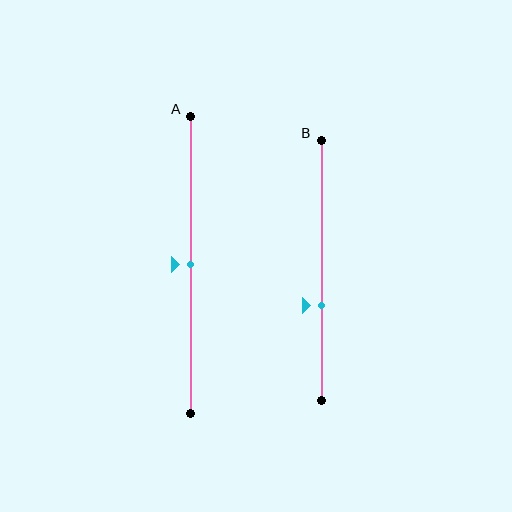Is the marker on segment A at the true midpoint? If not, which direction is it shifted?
Yes, the marker on segment A is at the true midpoint.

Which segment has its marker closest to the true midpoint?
Segment A has its marker closest to the true midpoint.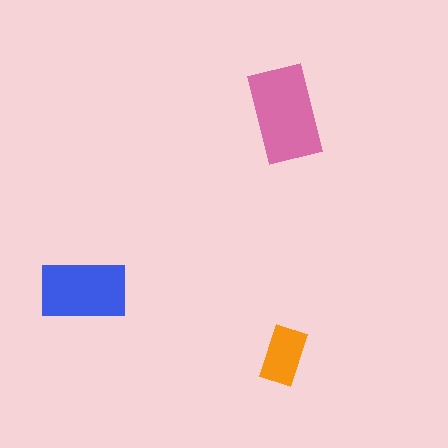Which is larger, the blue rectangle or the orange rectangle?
The blue one.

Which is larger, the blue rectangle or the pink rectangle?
The pink one.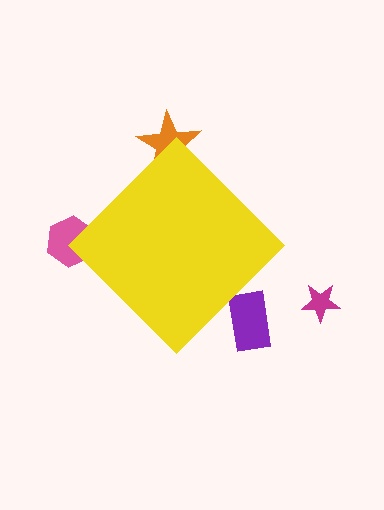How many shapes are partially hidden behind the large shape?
3 shapes are partially hidden.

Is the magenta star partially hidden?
No, the magenta star is fully visible.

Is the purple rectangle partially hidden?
Yes, the purple rectangle is partially hidden behind the yellow diamond.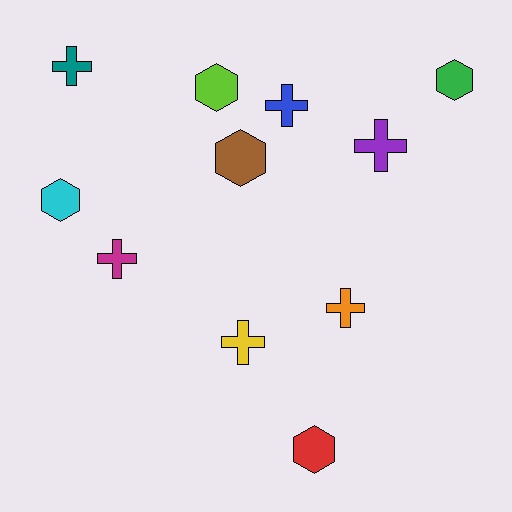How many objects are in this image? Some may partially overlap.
There are 11 objects.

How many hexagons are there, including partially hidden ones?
There are 5 hexagons.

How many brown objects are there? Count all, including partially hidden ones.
There is 1 brown object.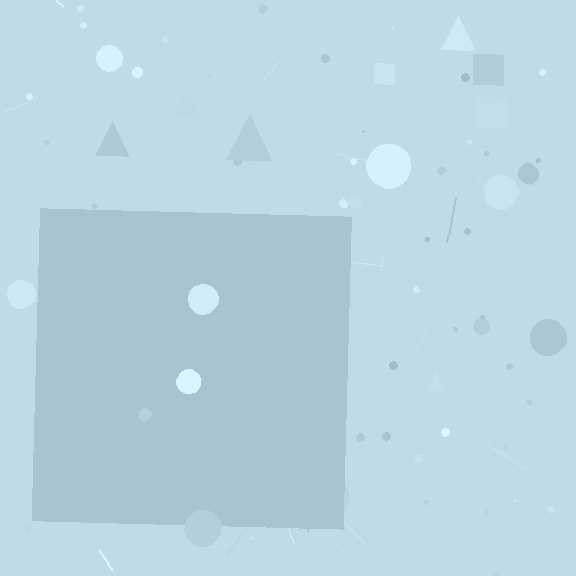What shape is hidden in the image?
A square is hidden in the image.